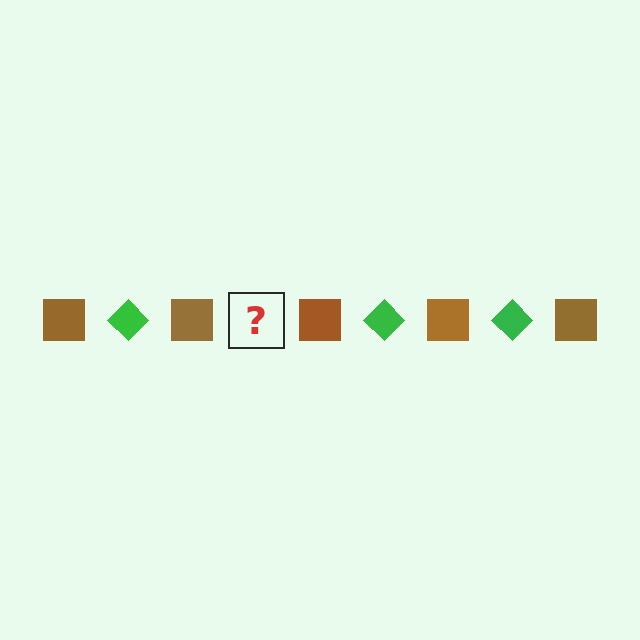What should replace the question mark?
The question mark should be replaced with a green diamond.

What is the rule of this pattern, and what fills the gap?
The rule is that the pattern alternates between brown square and green diamond. The gap should be filled with a green diamond.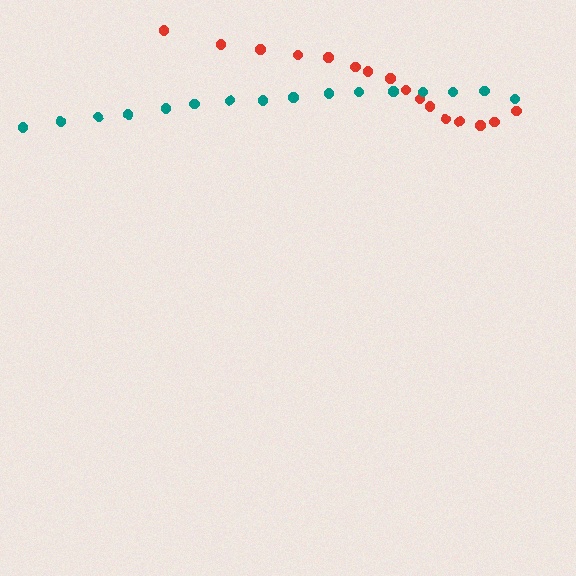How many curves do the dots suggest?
There are 2 distinct paths.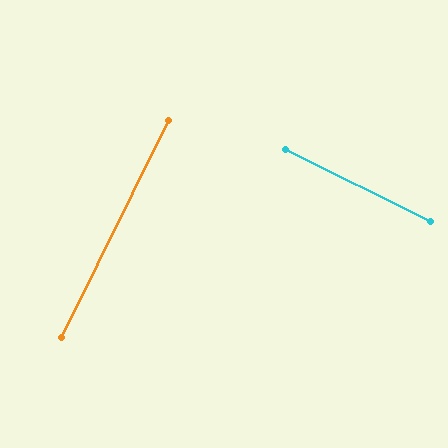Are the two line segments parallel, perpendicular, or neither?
Perpendicular — they meet at approximately 90°.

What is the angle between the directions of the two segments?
Approximately 90 degrees.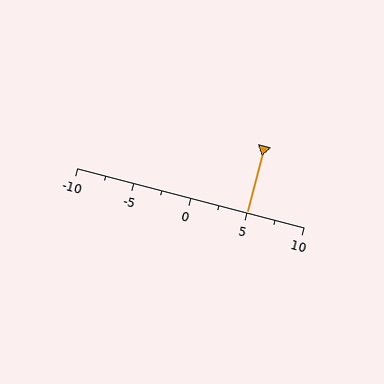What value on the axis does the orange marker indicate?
The marker indicates approximately 5.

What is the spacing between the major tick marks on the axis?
The major ticks are spaced 5 apart.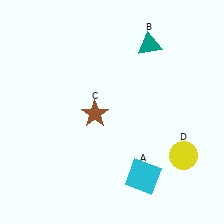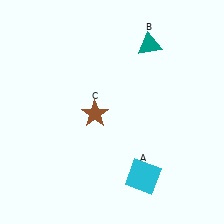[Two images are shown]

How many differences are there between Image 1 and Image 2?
There is 1 difference between the two images.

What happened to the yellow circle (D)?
The yellow circle (D) was removed in Image 2. It was in the bottom-right area of Image 1.